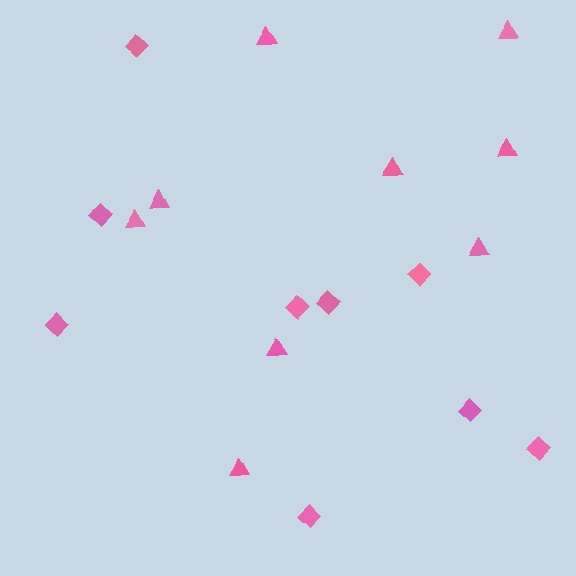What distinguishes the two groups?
There are 2 groups: one group of triangles (9) and one group of diamonds (9).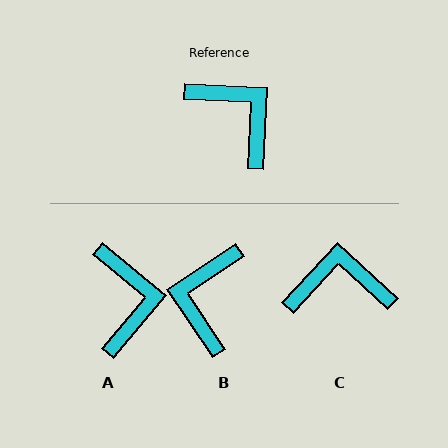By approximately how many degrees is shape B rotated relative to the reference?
Approximately 126 degrees counter-clockwise.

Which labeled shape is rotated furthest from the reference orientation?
B, about 126 degrees away.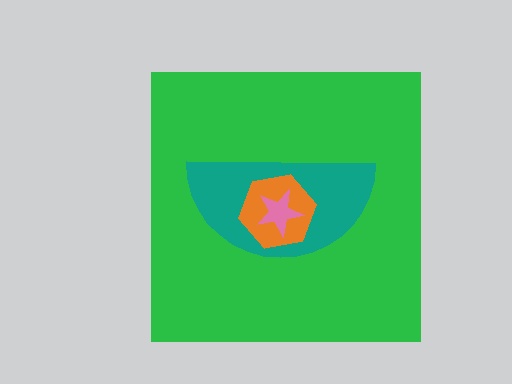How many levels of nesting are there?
4.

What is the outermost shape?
The green square.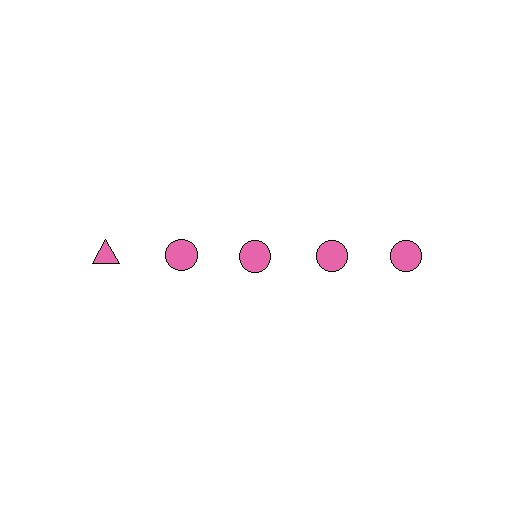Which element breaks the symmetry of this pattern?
The pink triangle in the top row, leftmost column breaks the symmetry. All other shapes are pink circles.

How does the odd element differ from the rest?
It has a different shape: triangle instead of circle.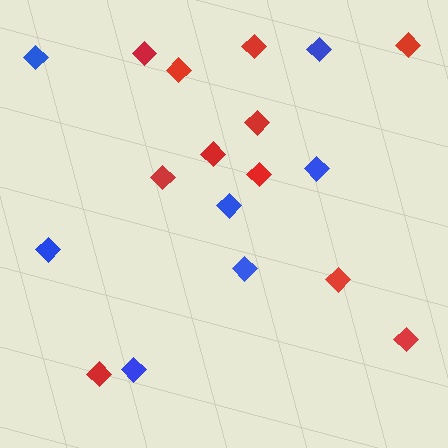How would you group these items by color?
There are 2 groups: one group of blue diamonds (7) and one group of red diamonds (11).